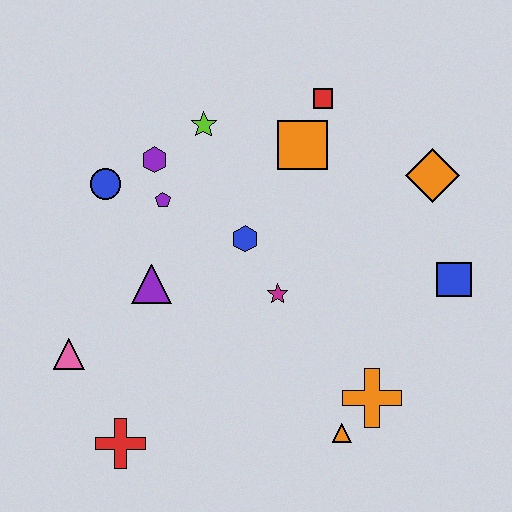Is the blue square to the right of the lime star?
Yes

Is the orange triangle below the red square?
Yes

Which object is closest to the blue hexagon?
The magenta star is closest to the blue hexagon.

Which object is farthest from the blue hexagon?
The red cross is farthest from the blue hexagon.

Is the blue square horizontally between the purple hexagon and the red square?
No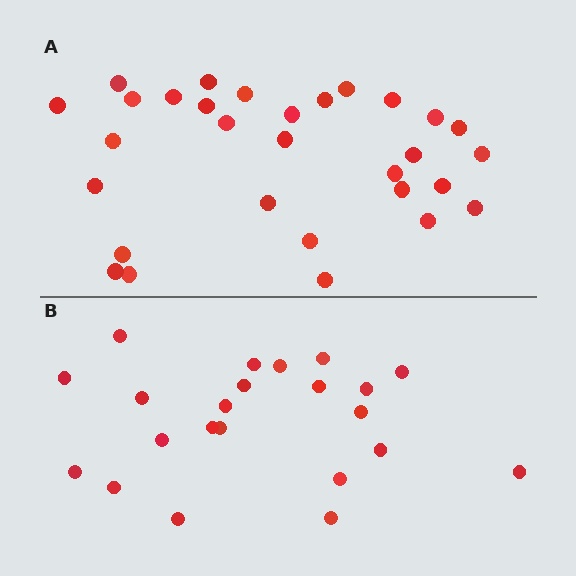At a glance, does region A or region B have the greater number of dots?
Region A (the top region) has more dots.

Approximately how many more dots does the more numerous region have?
Region A has roughly 8 or so more dots than region B.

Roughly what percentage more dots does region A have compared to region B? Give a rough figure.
About 35% more.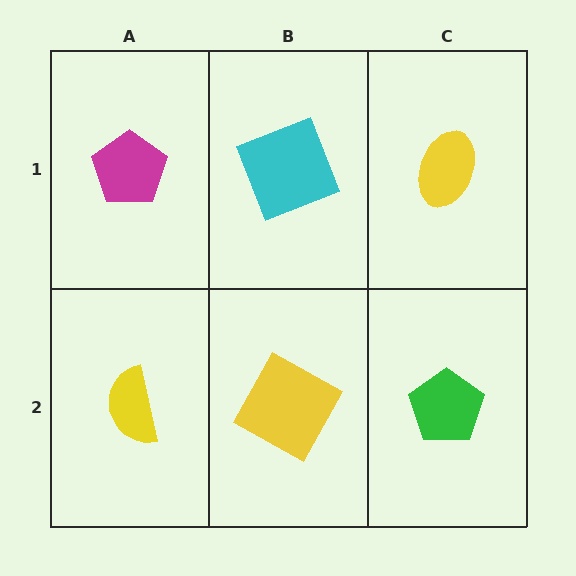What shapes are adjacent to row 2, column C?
A yellow ellipse (row 1, column C), a yellow square (row 2, column B).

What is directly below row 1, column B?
A yellow square.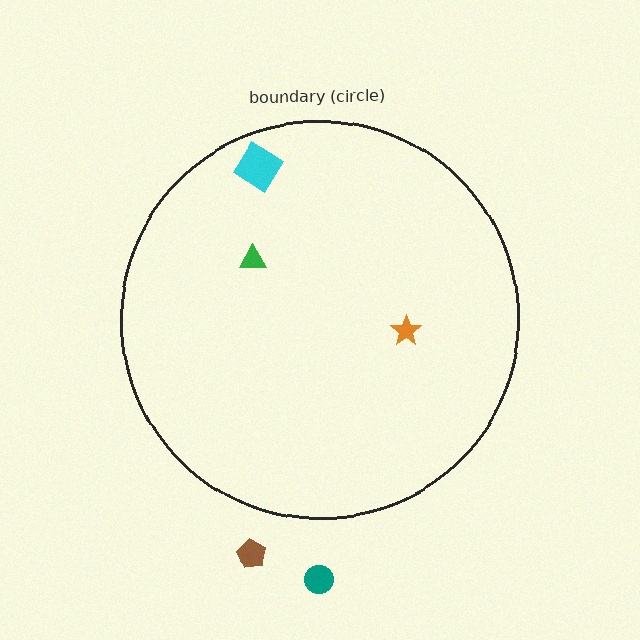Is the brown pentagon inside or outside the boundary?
Outside.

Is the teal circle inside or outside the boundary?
Outside.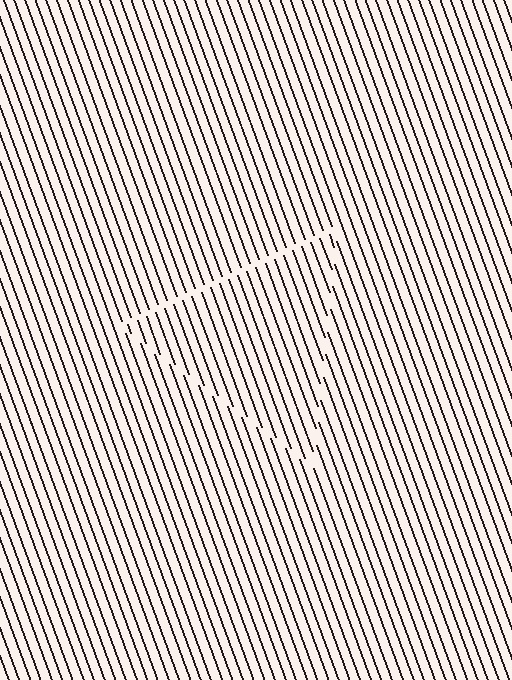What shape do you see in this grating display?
An illusory triangle. The interior of the shape contains the same grating, shifted by half a period — the contour is defined by the phase discontinuity where line-ends from the inner and outer gratings abut.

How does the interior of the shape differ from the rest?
The interior of the shape contains the same grating, shifted by half a period — the contour is defined by the phase discontinuity where line-ends from the inner and outer gratings abut.